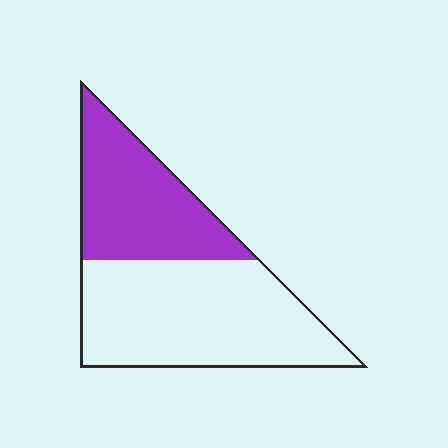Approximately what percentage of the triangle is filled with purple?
Approximately 40%.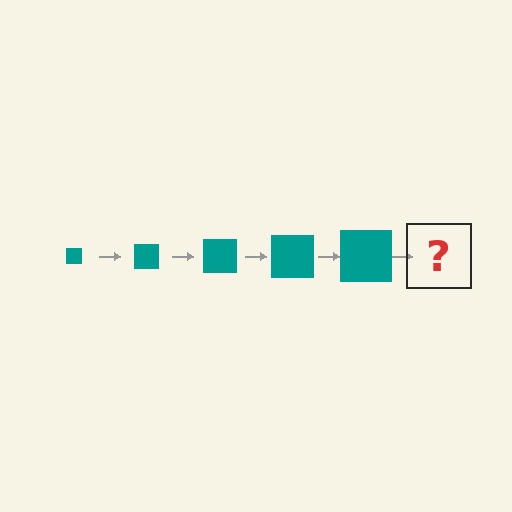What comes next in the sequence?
The next element should be a teal square, larger than the previous one.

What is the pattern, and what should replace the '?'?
The pattern is that the square gets progressively larger each step. The '?' should be a teal square, larger than the previous one.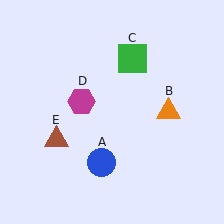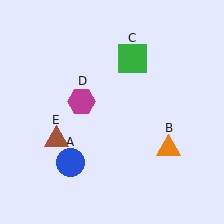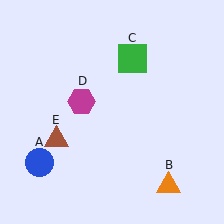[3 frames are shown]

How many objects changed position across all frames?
2 objects changed position: blue circle (object A), orange triangle (object B).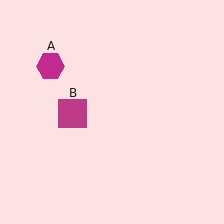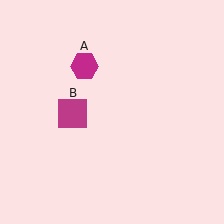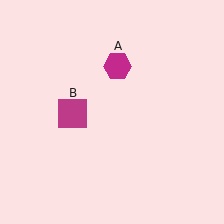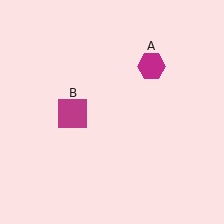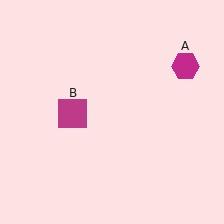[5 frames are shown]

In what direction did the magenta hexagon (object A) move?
The magenta hexagon (object A) moved right.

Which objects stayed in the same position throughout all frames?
Magenta square (object B) remained stationary.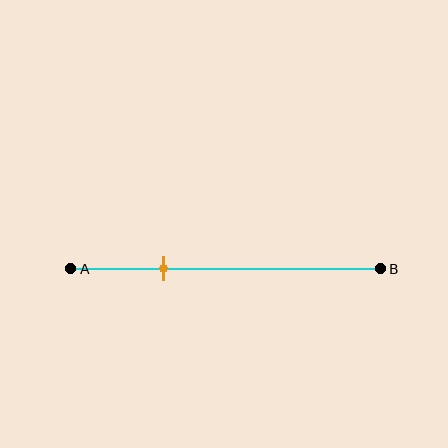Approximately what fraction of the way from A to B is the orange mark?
The orange mark is approximately 30% of the way from A to B.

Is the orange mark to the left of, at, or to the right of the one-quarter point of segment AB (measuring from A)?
The orange mark is to the right of the one-quarter point of segment AB.